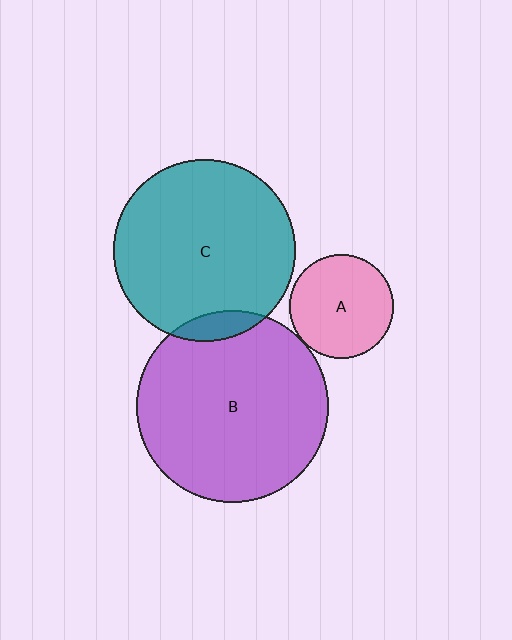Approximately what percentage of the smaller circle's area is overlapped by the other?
Approximately 5%.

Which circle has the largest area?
Circle B (purple).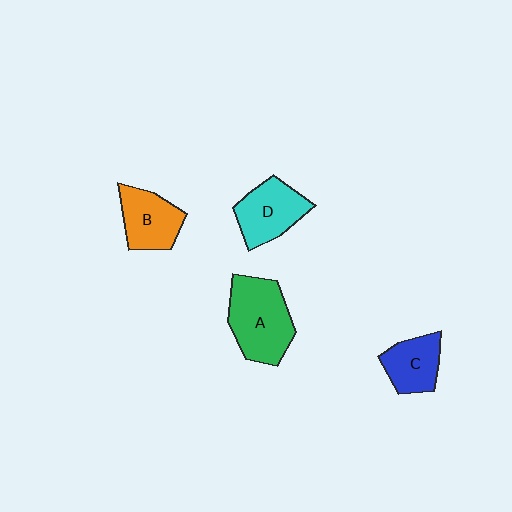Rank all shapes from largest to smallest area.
From largest to smallest: A (green), D (cyan), B (orange), C (blue).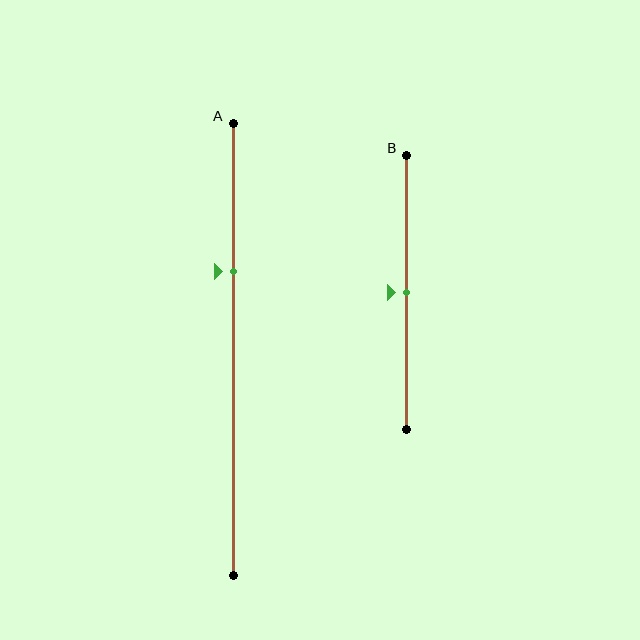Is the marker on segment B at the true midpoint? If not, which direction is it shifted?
Yes, the marker on segment B is at the true midpoint.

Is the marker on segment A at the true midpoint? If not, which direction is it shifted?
No, the marker on segment A is shifted upward by about 17% of the segment length.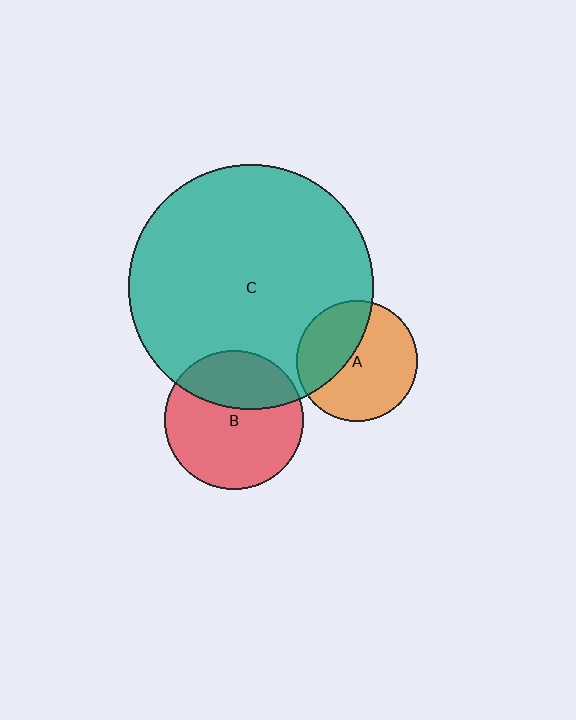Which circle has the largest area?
Circle C (teal).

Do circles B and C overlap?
Yes.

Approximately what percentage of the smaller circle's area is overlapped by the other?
Approximately 35%.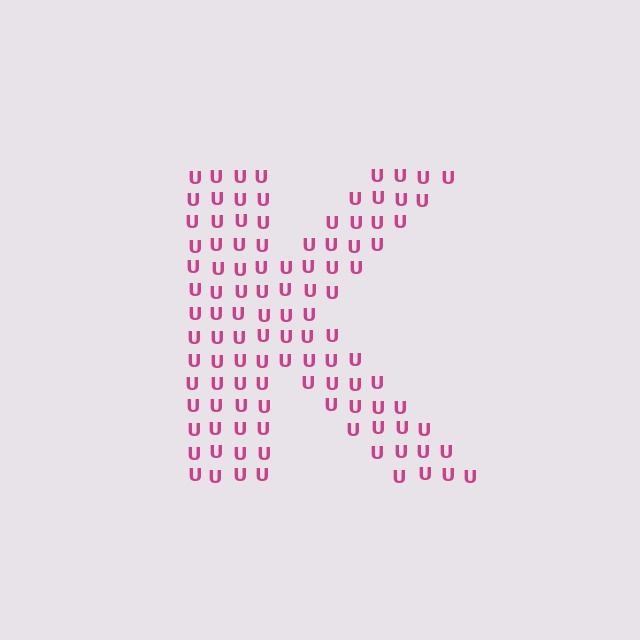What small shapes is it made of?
It is made of small letter U's.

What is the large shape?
The large shape is the letter K.